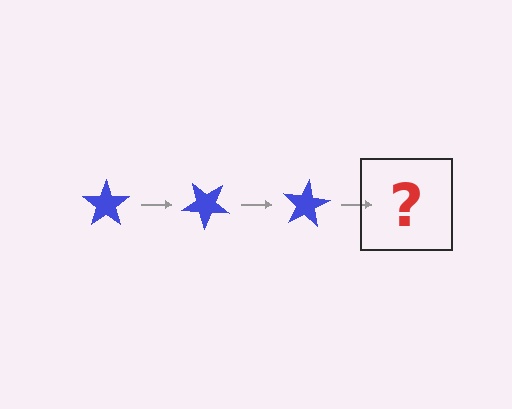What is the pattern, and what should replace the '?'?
The pattern is that the star rotates 40 degrees each step. The '?' should be a blue star rotated 120 degrees.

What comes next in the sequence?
The next element should be a blue star rotated 120 degrees.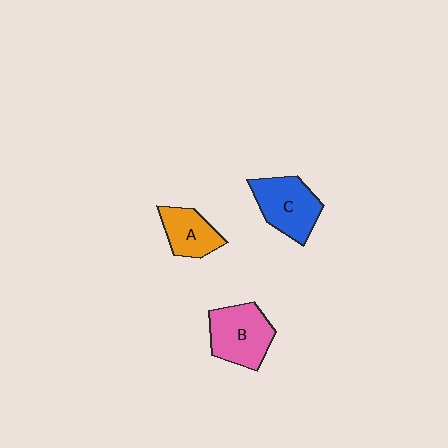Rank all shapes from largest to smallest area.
From largest to smallest: B (pink), C (blue), A (orange).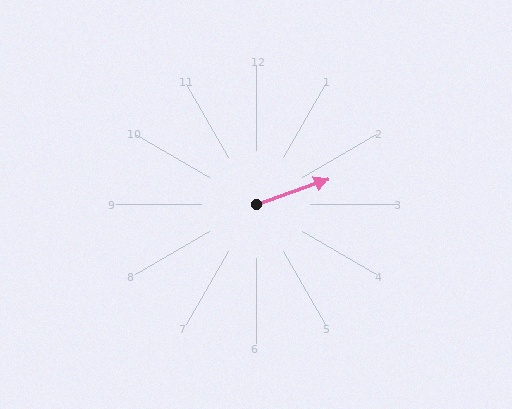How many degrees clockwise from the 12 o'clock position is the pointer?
Approximately 70 degrees.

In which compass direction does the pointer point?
East.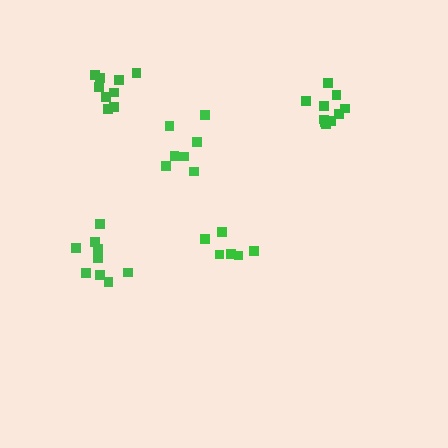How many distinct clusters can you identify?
There are 5 distinct clusters.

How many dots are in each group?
Group 1: 9 dots, Group 2: 6 dots, Group 3: 10 dots, Group 4: 9 dots, Group 5: 7 dots (41 total).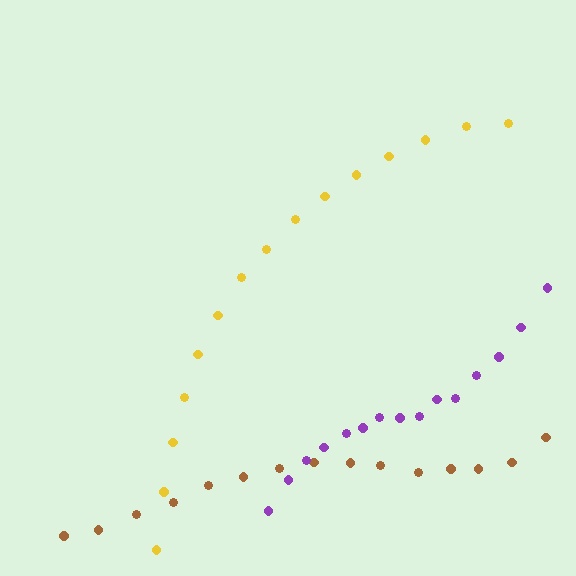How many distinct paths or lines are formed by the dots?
There are 3 distinct paths.